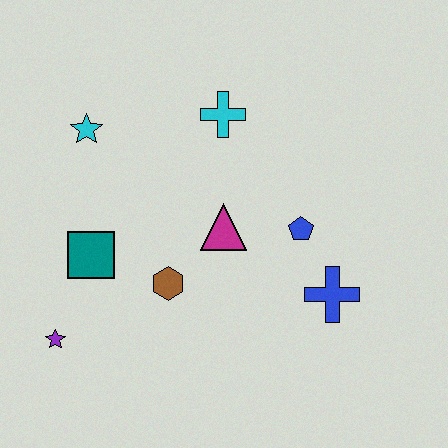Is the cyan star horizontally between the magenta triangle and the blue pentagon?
No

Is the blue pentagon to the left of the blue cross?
Yes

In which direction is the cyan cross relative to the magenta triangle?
The cyan cross is above the magenta triangle.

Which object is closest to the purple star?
The teal square is closest to the purple star.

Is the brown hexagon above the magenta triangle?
No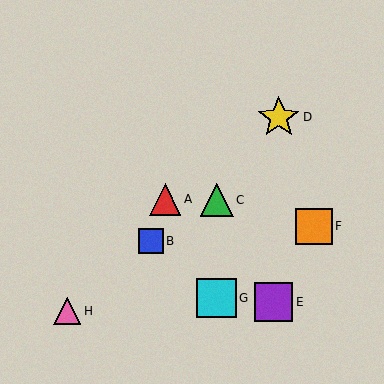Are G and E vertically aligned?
No, G is at x≈217 and E is at x≈273.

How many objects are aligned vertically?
2 objects (C, G) are aligned vertically.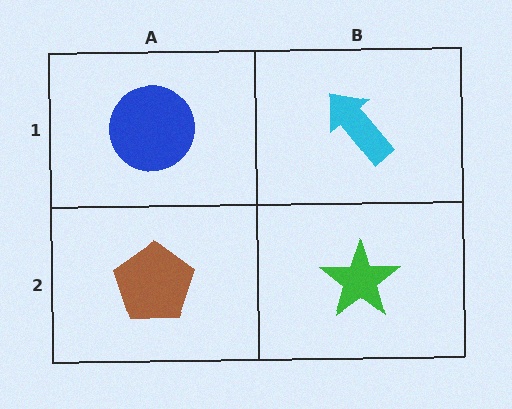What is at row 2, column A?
A brown pentagon.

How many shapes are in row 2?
2 shapes.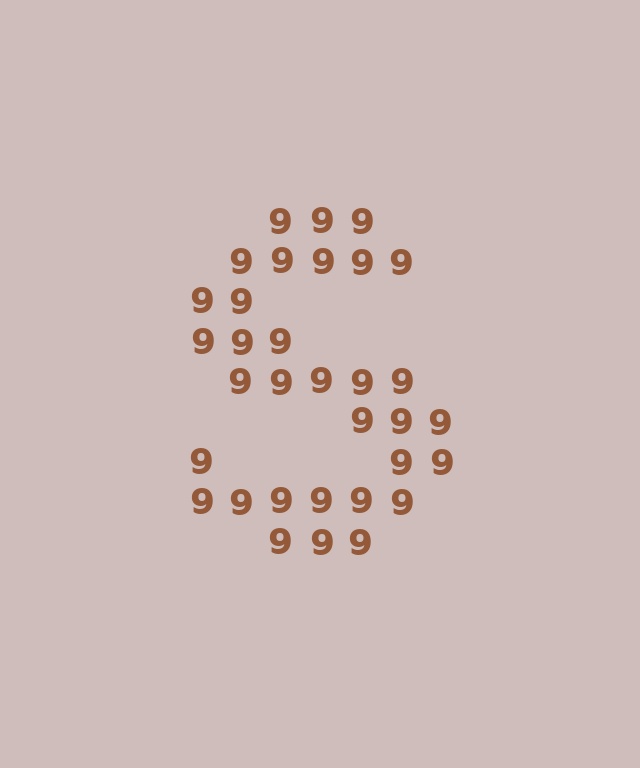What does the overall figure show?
The overall figure shows the letter S.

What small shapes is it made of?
It is made of small digit 9's.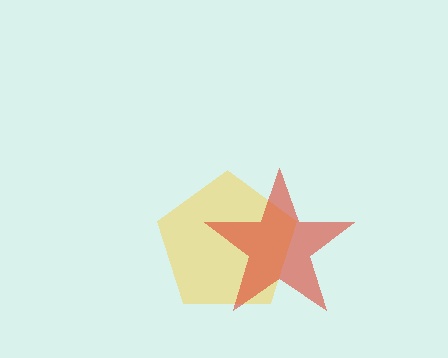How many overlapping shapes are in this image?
There are 2 overlapping shapes in the image.